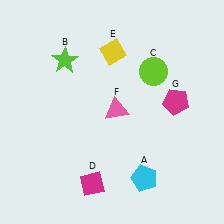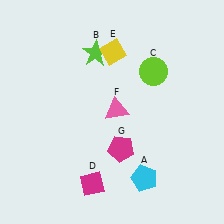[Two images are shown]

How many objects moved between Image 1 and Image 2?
2 objects moved between the two images.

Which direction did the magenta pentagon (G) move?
The magenta pentagon (G) moved left.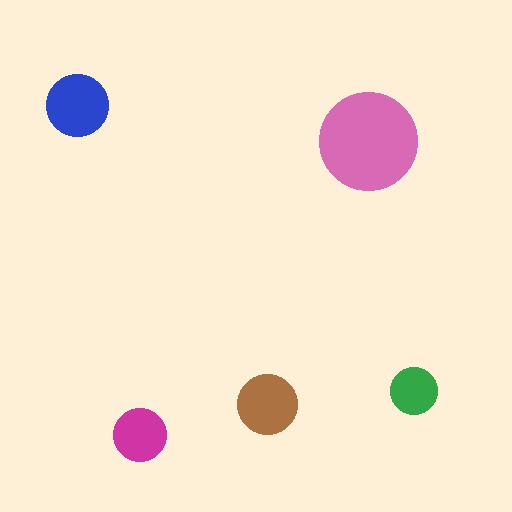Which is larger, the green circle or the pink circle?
The pink one.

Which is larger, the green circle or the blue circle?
The blue one.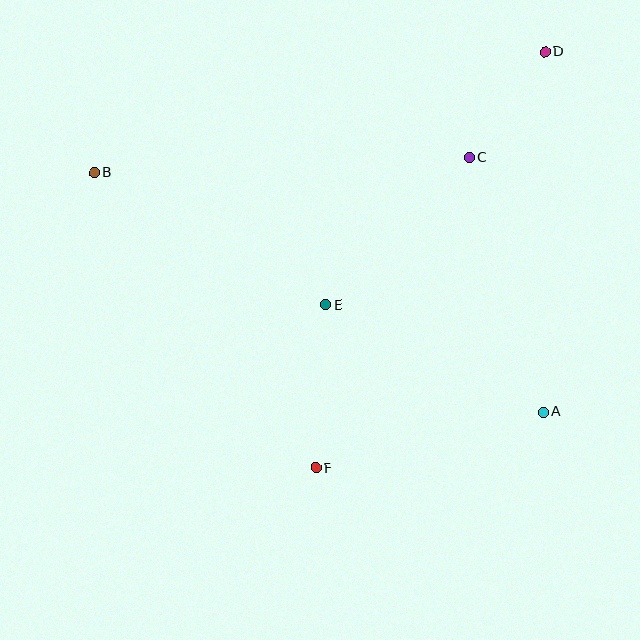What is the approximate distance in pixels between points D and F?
The distance between D and F is approximately 475 pixels.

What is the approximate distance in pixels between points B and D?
The distance between B and D is approximately 466 pixels.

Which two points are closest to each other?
Points C and D are closest to each other.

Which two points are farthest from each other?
Points A and B are farthest from each other.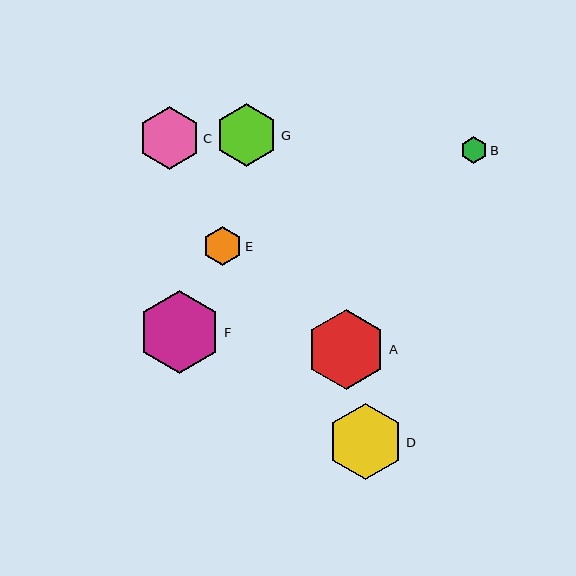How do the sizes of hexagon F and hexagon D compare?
Hexagon F and hexagon D are approximately the same size.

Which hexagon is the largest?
Hexagon F is the largest with a size of approximately 83 pixels.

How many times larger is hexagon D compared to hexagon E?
Hexagon D is approximately 1.9 times the size of hexagon E.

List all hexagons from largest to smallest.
From largest to smallest: F, A, D, G, C, E, B.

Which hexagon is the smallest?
Hexagon B is the smallest with a size of approximately 27 pixels.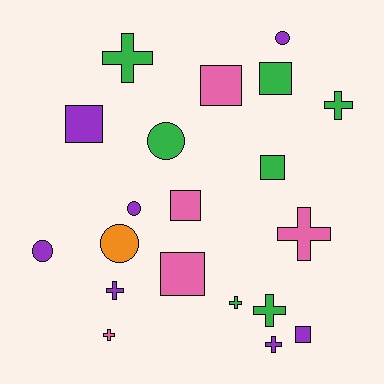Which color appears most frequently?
Purple, with 7 objects.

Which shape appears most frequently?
Cross, with 8 objects.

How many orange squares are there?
There are no orange squares.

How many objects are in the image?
There are 20 objects.